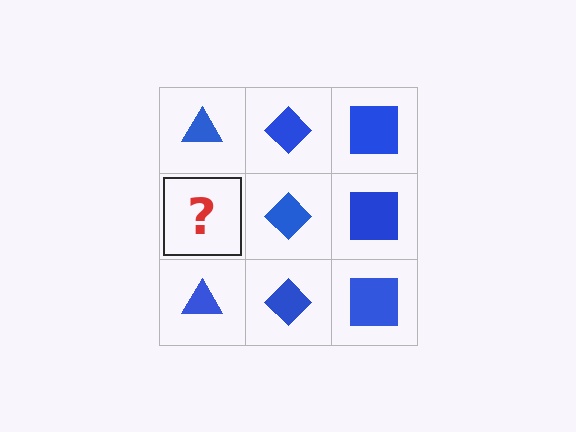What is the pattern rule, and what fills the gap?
The rule is that each column has a consistent shape. The gap should be filled with a blue triangle.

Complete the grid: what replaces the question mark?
The question mark should be replaced with a blue triangle.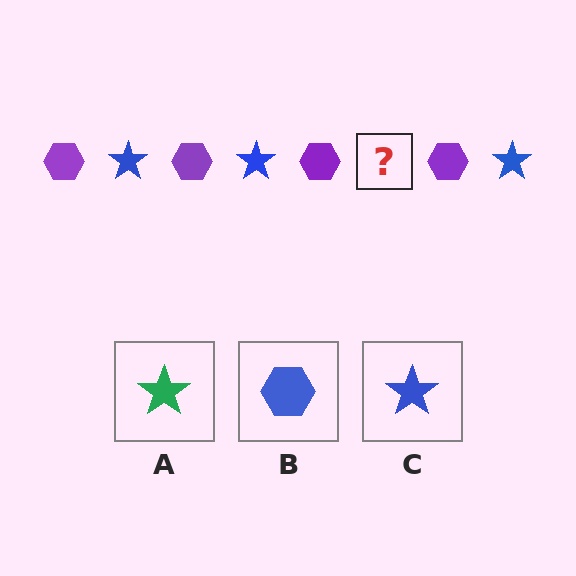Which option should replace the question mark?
Option C.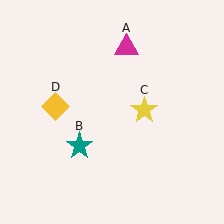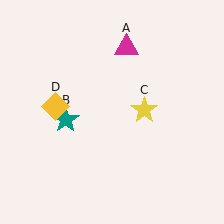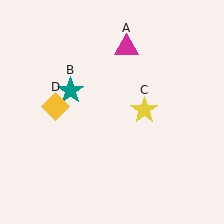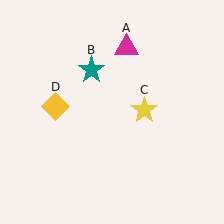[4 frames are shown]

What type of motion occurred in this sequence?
The teal star (object B) rotated clockwise around the center of the scene.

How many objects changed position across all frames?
1 object changed position: teal star (object B).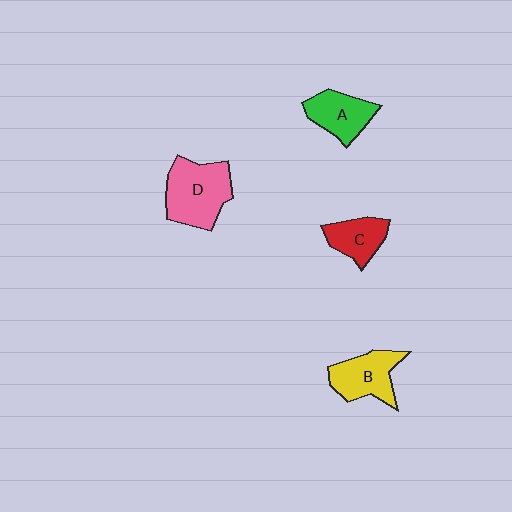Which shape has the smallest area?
Shape C (red).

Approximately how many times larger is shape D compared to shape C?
Approximately 1.8 times.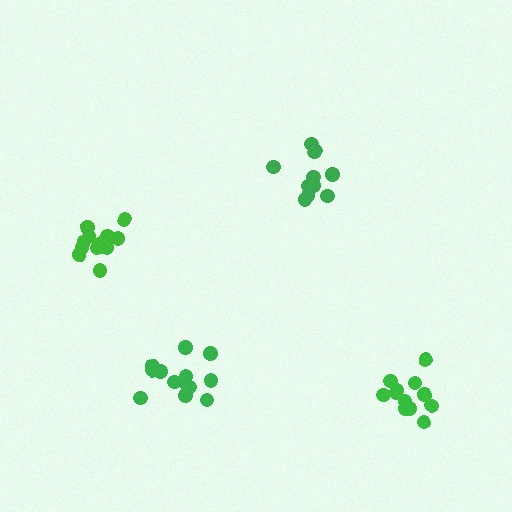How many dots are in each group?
Group 1: 10 dots, Group 2: 12 dots, Group 3: 13 dots, Group 4: 14 dots (49 total).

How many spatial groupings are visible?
There are 4 spatial groupings.